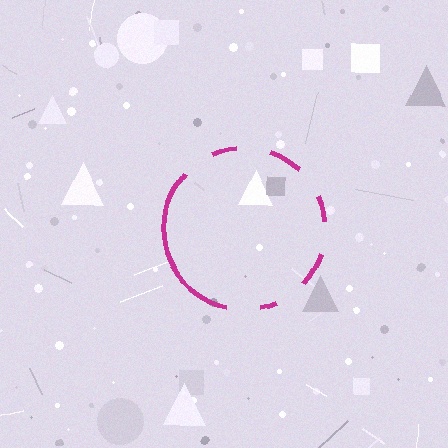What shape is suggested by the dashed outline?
The dashed outline suggests a circle.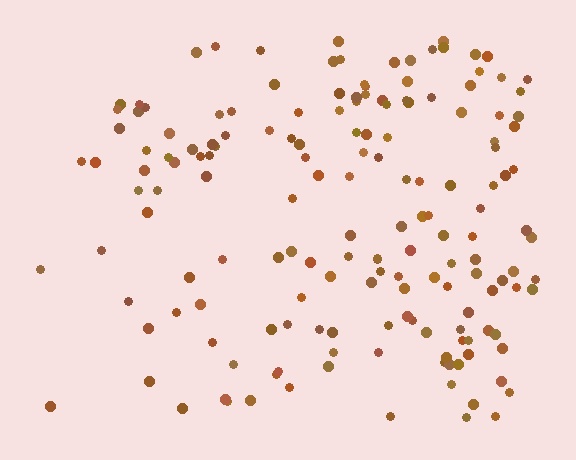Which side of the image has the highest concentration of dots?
The right.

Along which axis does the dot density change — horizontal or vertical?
Horizontal.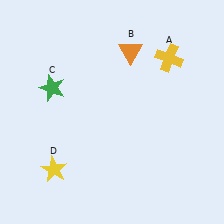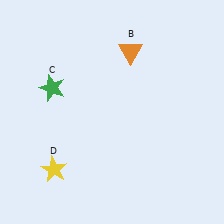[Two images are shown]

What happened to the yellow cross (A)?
The yellow cross (A) was removed in Image 2. It was in the top-right area of Image 1.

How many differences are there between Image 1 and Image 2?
There is 1 difference between the two images.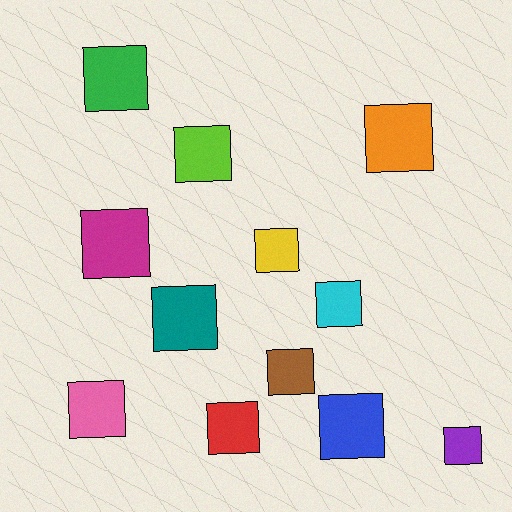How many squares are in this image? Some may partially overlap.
There are 12 squares.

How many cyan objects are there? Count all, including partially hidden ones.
There is 1 cyan object.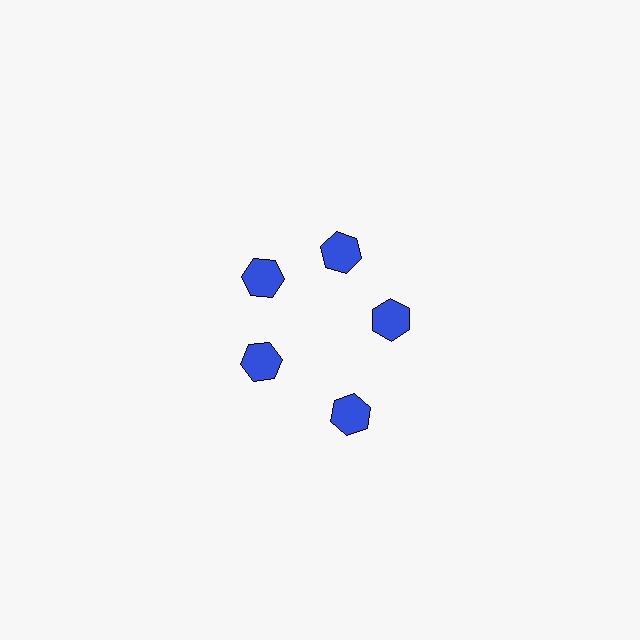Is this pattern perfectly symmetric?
No. The 5 blue hexagons are arranged in a ring, but one element near the 5 o'clock position is pushed outward from the center, breaking the 5-fold rotational symmetry.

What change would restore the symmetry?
The symmetry would be restored by moving it inward, back onto the ring so that all 5 hexagons sit at equal angles and equal distance from the center.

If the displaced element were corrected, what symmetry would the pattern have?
It would have 5-fold rotational symmetry — the pattern would map onto itself every 72 degrees.